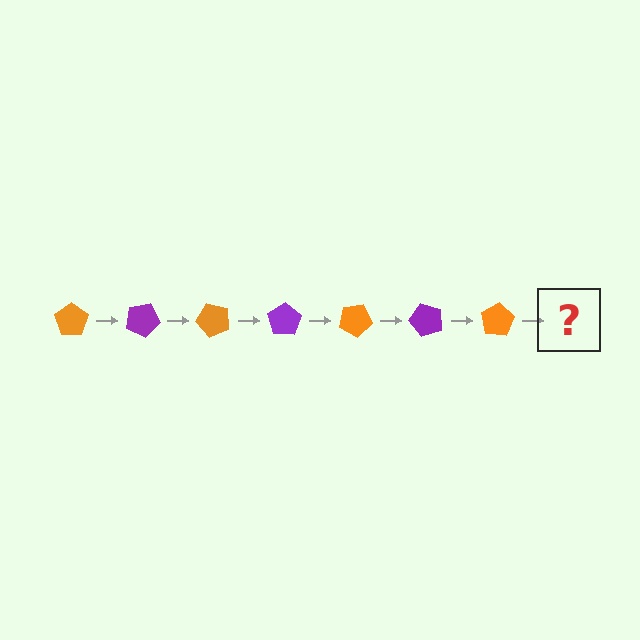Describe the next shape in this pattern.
It should be a purple pentagon, rotated 175 degrees from the start.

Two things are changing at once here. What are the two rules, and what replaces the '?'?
The two rules are that it rotates 25 degrees each step and the color cycles through orange and purple. The '?' should be a purple pentagon, rotated 175 degrees from the start.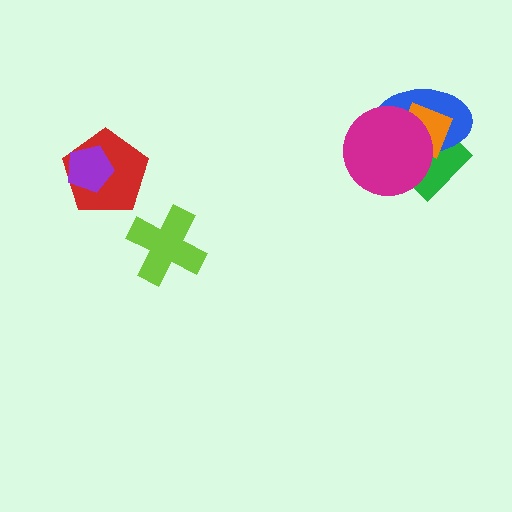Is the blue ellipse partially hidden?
Yes, it is partially covered by another shape.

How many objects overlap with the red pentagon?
1 object overlaps with the red pentagon.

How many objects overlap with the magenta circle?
3 objects overlap with the magenta circle.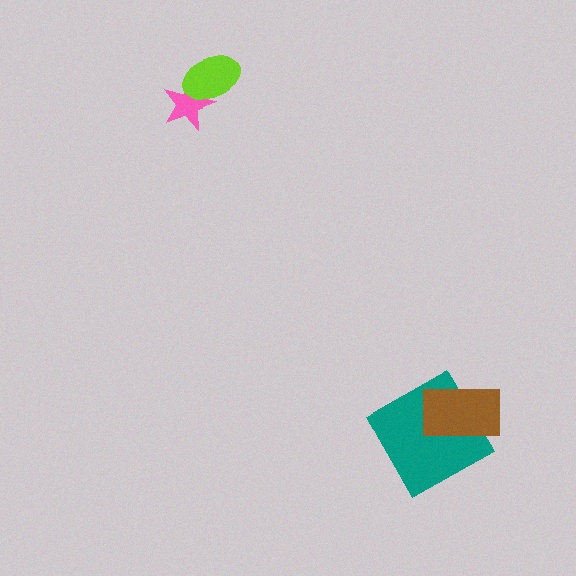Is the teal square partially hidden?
Yes, it is partially covered by another shape.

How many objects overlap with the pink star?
1 object overlaps with the pink star.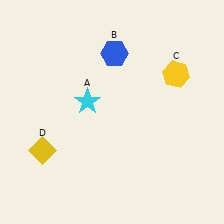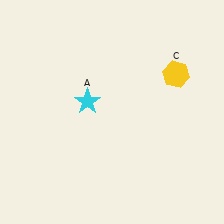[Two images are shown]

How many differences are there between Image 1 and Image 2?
There are 2 differences between the two images.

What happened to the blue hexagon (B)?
The blue hexagon (B) was removed in Image 2. It was in the top-right area of Image 1.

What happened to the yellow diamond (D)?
The yellow diamond (D) was removed in Image 2. It was in the bottom-left area of Image 1.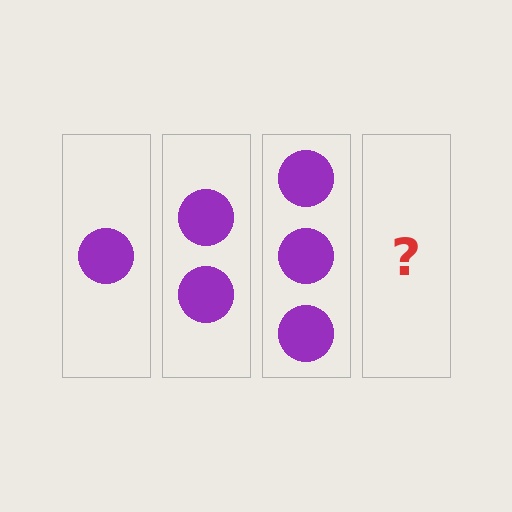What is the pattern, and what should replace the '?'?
The pattern is that each step adds one more circle. The '?' should be 4 circles.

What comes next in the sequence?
The next element should be 4 circles.